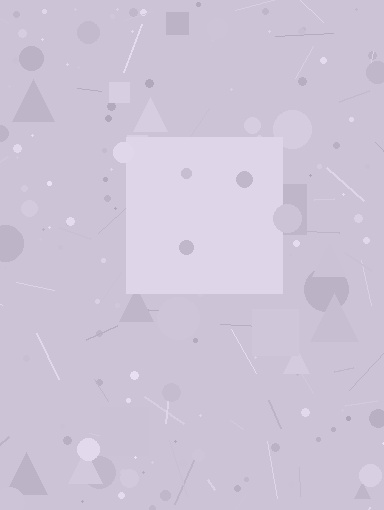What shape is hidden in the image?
A square is hidden in the image.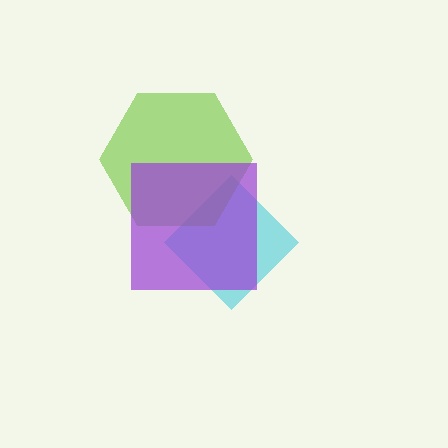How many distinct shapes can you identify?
There are 3 distinct shapes: a cyan diamond, a lime hexagon, a purple square.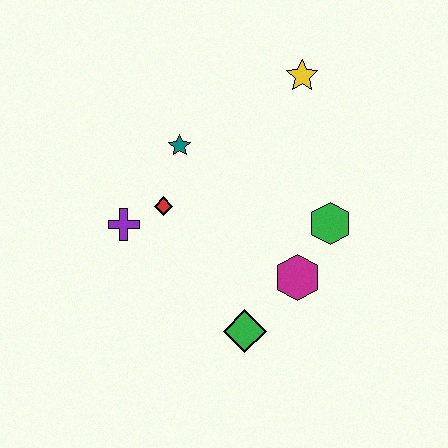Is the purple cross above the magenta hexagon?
Yes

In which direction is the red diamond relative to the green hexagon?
The red diamond is to the left of the green hexagon.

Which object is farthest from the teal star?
The green diamond is farthest from the teal star.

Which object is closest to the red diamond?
The purple cross is closest to the red diamond.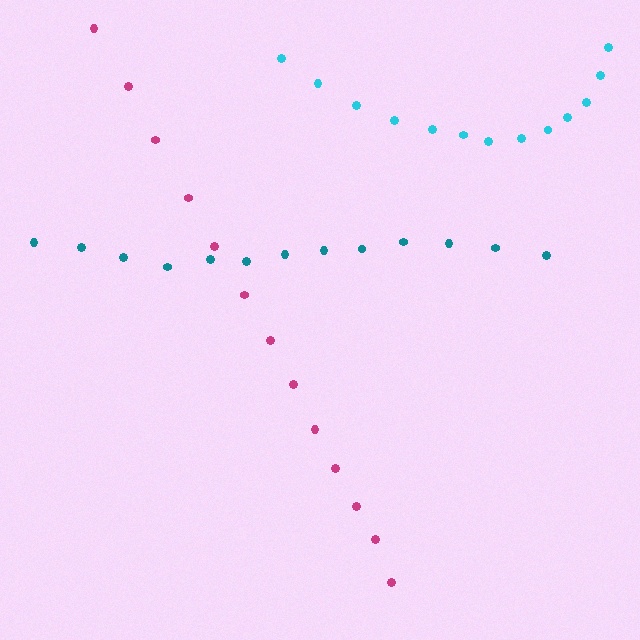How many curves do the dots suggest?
There are 3 distinct paths.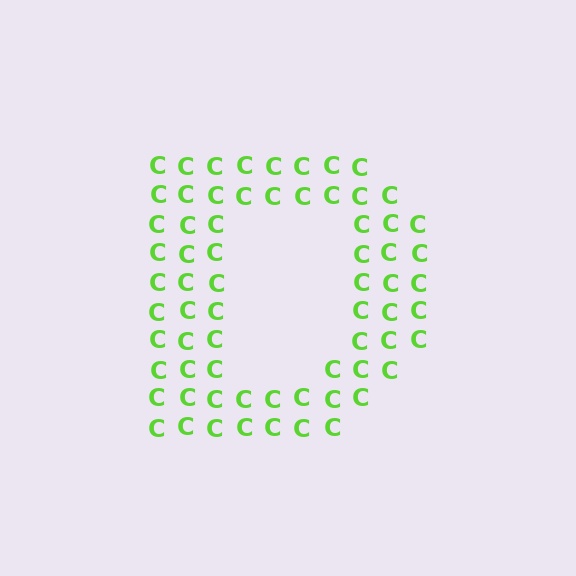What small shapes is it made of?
It is made of small letter C's.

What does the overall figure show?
The overall figure shows the letter D.